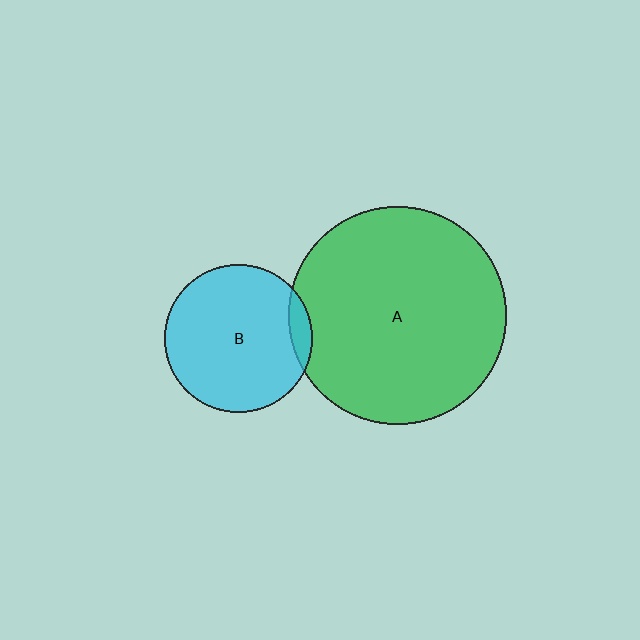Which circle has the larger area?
Circle A (green).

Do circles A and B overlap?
Yes.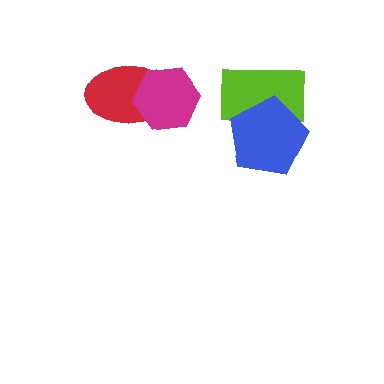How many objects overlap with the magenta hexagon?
1 object overlaps with the magenta hexagon.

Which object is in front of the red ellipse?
The magenta hexagon is in front of the red ellipse.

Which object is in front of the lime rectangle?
The blue pentagon is in front of the lime rectangle.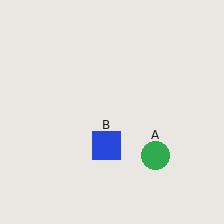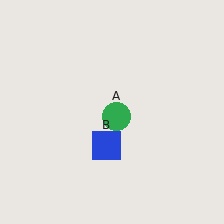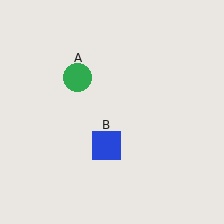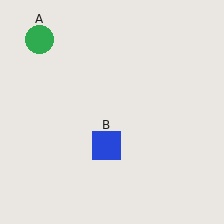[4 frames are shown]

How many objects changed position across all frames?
1 object changed position: green circle (object A).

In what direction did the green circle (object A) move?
The green circle (object A) moved up and to the left.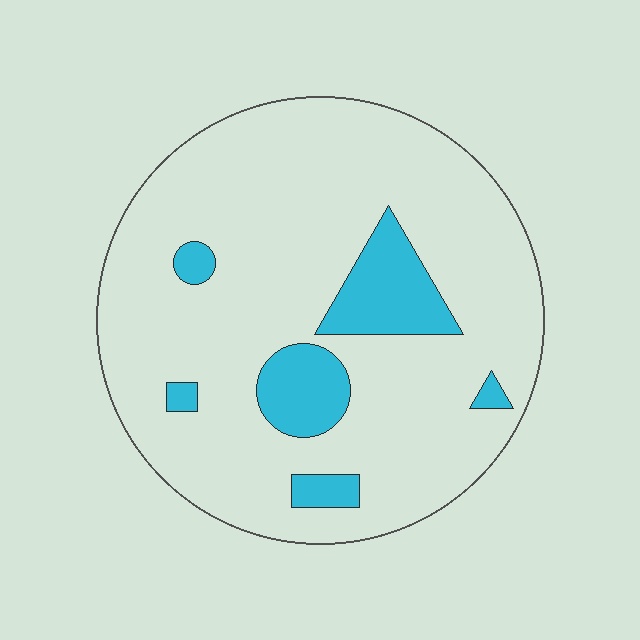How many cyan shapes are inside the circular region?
6.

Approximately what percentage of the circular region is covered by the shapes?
Approximately 15%.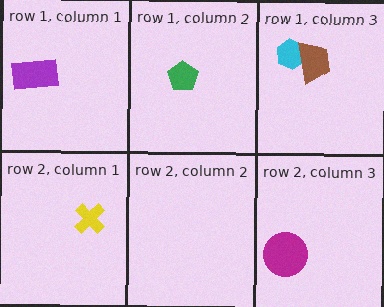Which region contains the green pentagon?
The row 1, column 2 region.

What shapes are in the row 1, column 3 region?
The cyan hexagon, the brown trapezoid.